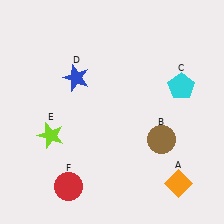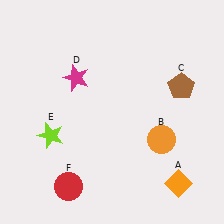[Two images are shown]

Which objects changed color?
B changed from brown to orange. C changed from cyan to brown. D changed from blue to magenta.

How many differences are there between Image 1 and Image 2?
There are 3 differences between the two images.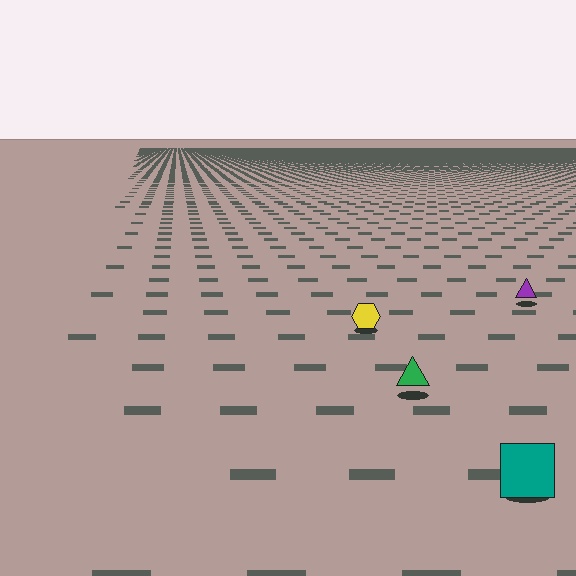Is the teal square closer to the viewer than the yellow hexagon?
Yes. The teal square is closer — you can tell from the texture gradient: the ground texture is coarser near it.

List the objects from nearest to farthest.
From nearest to farthest: the teal square, the green triangle, the yellow hexagon, the purple triangle.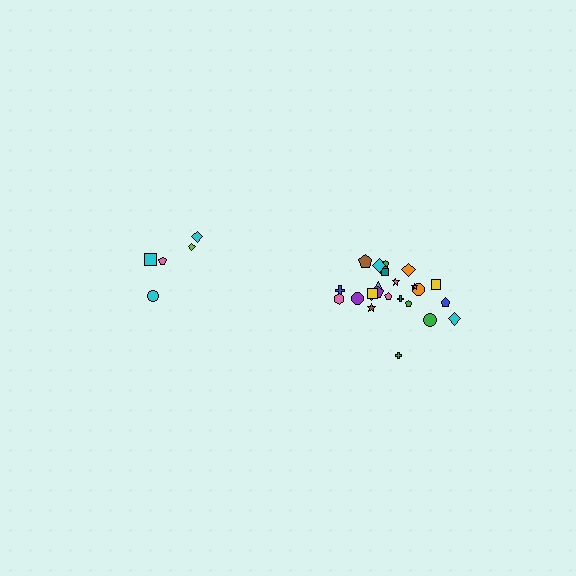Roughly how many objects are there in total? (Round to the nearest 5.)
Roughly 30 objects in total.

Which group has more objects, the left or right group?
The right group.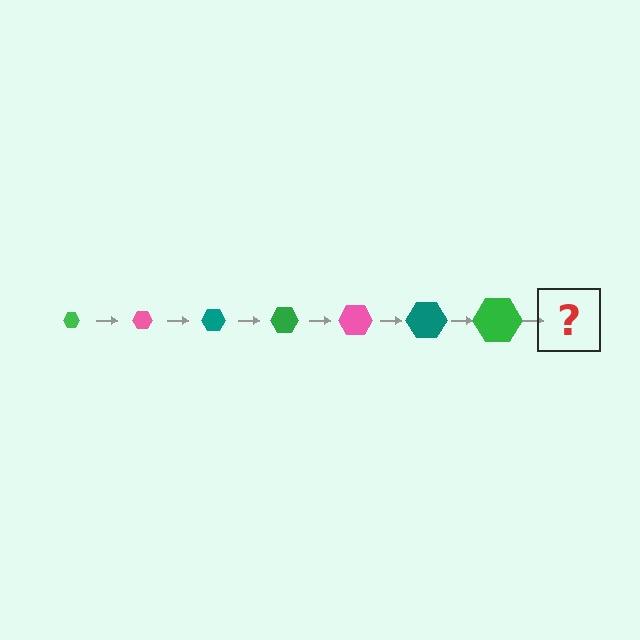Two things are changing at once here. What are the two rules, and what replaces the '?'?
The two rules are that the hexagon grows larger each step and the color cycles through green, pink, and teal. The '?' should be a pink hexagon, larger than the previous one.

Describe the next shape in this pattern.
It should be a pink hexagon, larger than the previous one.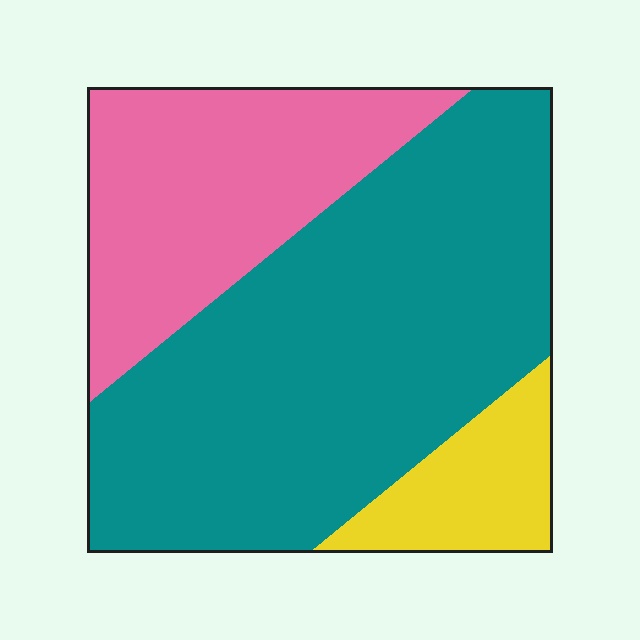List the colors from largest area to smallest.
From largest to smallest: teal, pink, yellow.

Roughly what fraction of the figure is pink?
Pink covers about 30% of the figure.